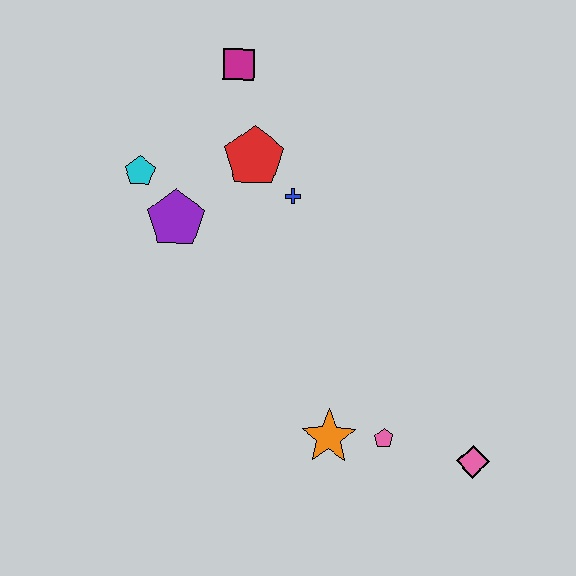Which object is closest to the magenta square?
The red pentagon is closest to the magenta square.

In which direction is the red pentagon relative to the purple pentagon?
The red pentagon is to the right of the purple pentagon.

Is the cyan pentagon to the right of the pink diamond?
No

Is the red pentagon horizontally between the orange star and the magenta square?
Yes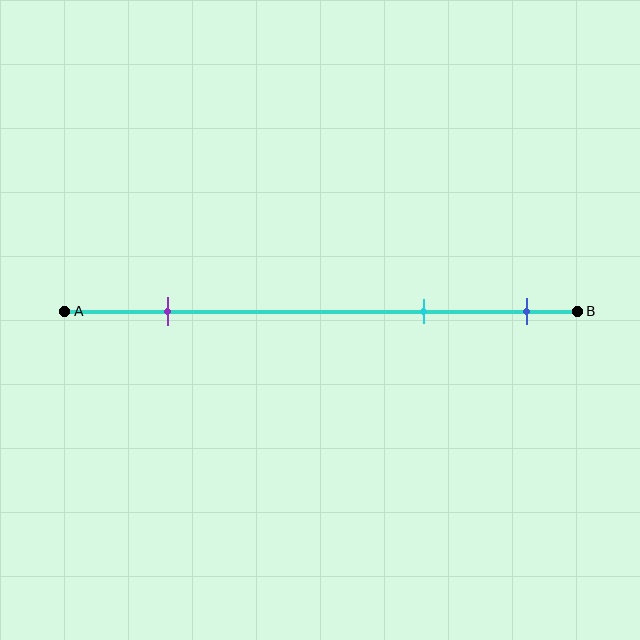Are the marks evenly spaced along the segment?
No, the marks are not evenly spaced.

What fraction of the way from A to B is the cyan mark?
The cyan mark is approximately 70% (0.7) of the way from A to B.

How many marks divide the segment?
There are 3 marks dividing the segment.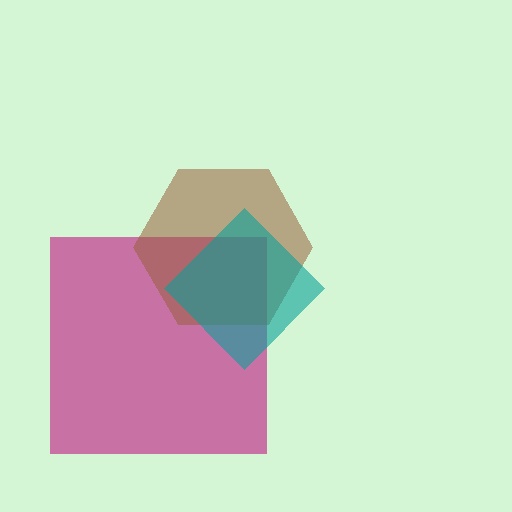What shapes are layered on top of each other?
The layered shapes are: a magenta square, a brown hexagon, a teal diamond.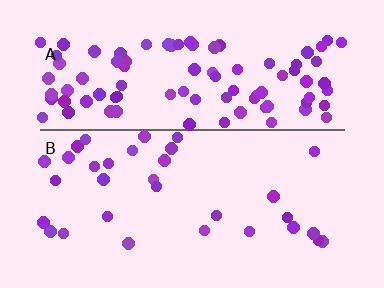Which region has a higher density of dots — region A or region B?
A (the top).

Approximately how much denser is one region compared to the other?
Approximately 3.1× — region A over region B.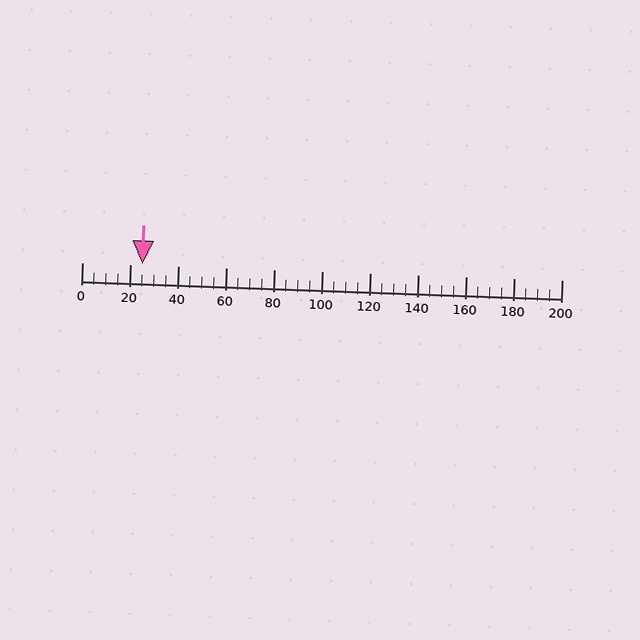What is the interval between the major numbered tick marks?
The major tick marks are spaced 20 units apart.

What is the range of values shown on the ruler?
The ruler shows values from 0 to 200.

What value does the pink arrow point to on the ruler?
The pink arrow points to approximately 25.